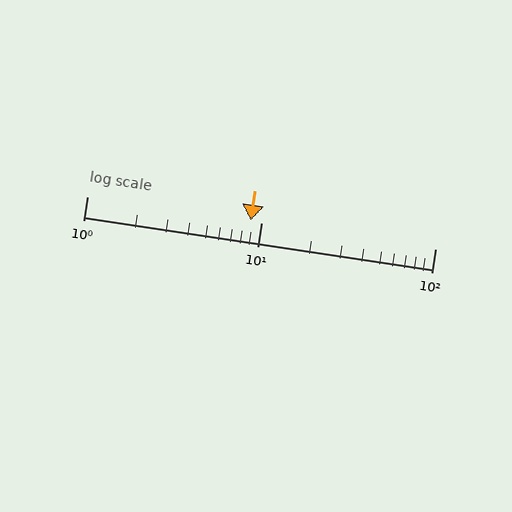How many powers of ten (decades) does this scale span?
The scale spans 2 decades, from 1 to 100.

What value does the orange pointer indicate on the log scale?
The pointer indicates approximately 8.7.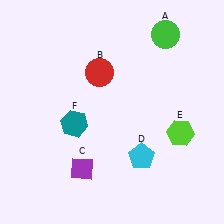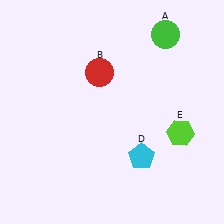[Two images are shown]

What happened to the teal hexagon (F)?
The teal hexagon (F) was removed in Image 2. It was in the bottom-left area of Image 1.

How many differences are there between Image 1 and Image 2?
There are 2 differences between the two images.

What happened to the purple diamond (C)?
The purple diamond (C) was removed in Image 2. It was in the bottom-left area of Image 1.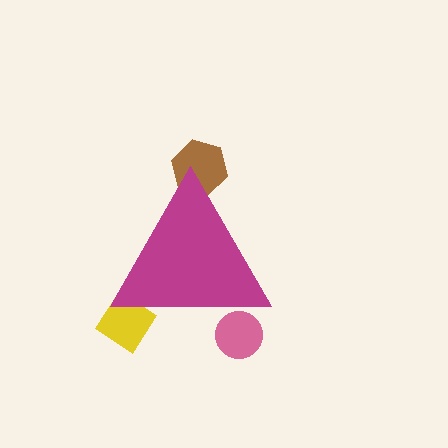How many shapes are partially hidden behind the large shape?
3 shapes are partially hidden.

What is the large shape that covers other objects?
A magenta triangle.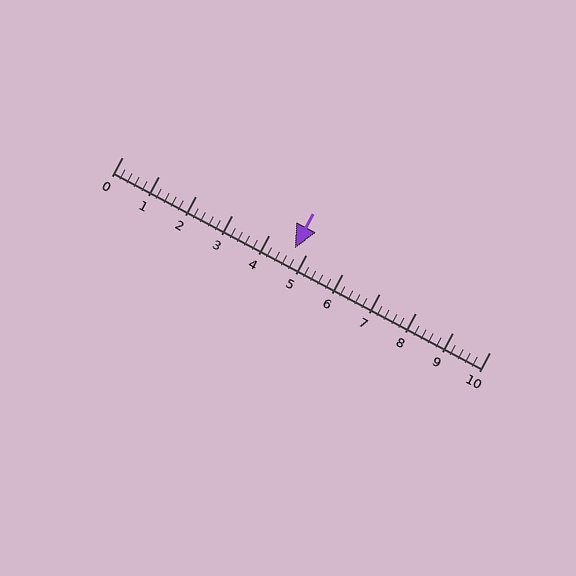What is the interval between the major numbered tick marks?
The major tick marks are spaced 1 units apart.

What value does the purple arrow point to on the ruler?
The purple arrow points to approximately 4.7.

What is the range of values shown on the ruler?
The ruler shows values from 0 to 10.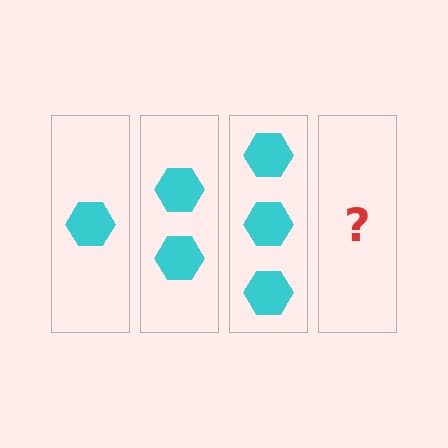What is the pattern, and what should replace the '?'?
The pattern is that each step adds one more hexagon. The '?' should be 4 hexagons.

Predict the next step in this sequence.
The next step is 4 hexagons.